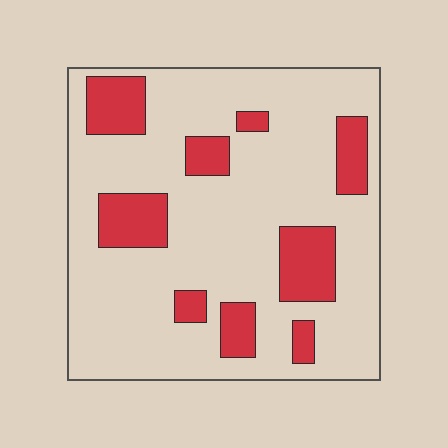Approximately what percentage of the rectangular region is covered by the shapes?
Approximately 20%.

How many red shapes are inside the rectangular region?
9.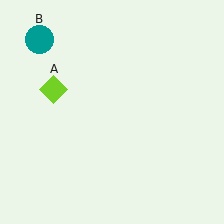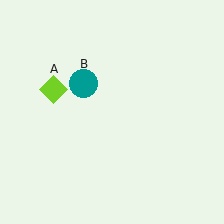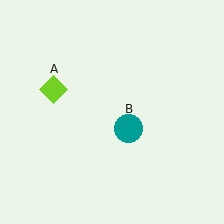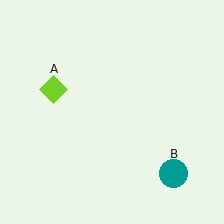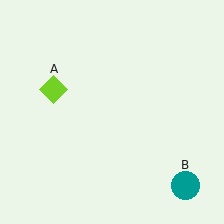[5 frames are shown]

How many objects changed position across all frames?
1 object changed position: teal circle (object B).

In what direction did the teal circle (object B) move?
The teal circle (object B) moved down and to the right.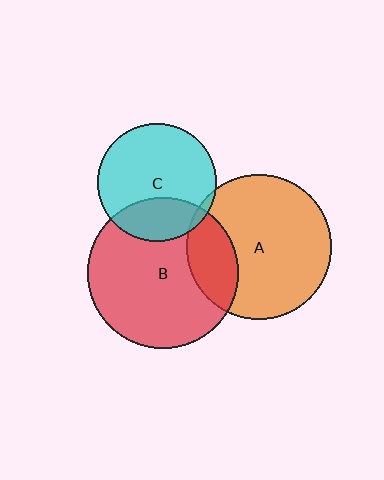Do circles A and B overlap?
Yes.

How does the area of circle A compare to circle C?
Approximately 1.5 times.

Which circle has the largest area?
Circle B (red).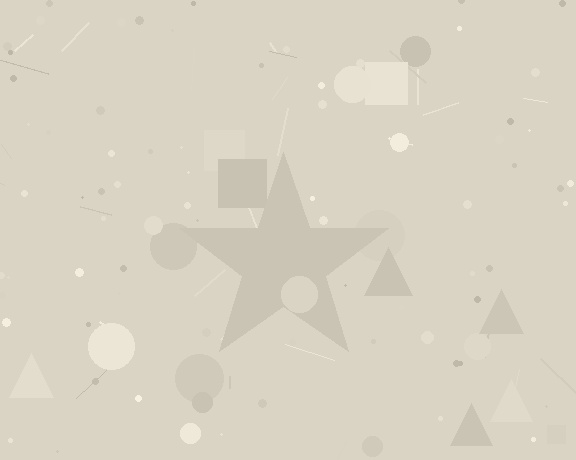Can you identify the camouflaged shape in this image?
The camouflaged shape is a star.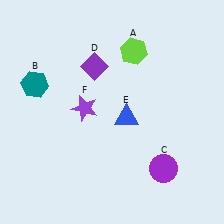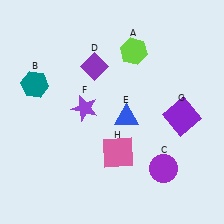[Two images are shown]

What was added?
A purple square (G), a pink square (H) were added in Image 2.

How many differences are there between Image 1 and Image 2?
There are 2 differences between the two images.